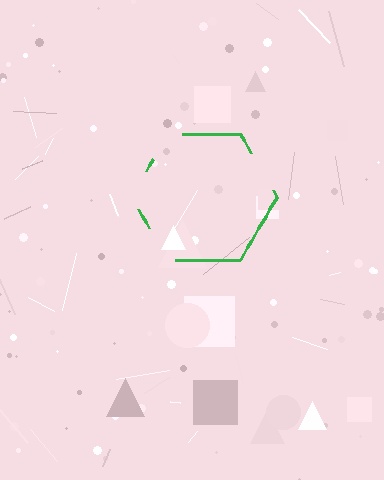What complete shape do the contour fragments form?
The contour fragments form a hexagon.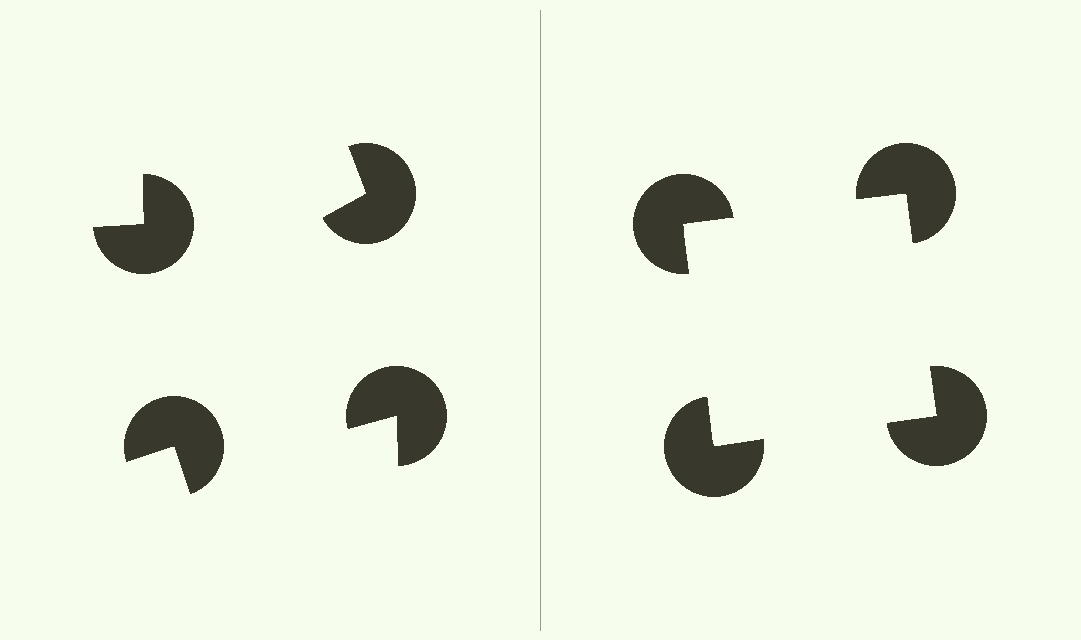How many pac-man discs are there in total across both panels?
8 — 4 on each side.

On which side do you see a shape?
An illusory square appears on the right side. On the left side the wedge cuts are rotated, so no coherent shape forms.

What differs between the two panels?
The pac-man discs are positioned identically on both sides; only the wedge orientations differ. On the right they align to a square; on the left they are misaligned.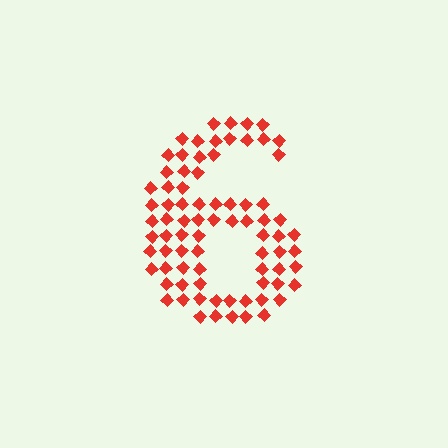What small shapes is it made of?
It is made of small diamonds.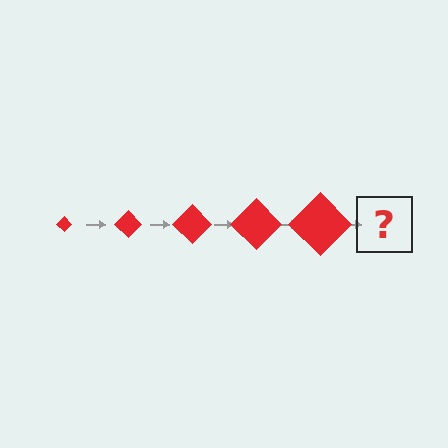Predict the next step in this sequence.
The next step is a red diamond, larger than the previous one.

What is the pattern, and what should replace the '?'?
The pattern is that the diamond gets progressively larger each step. The '?' should be a red diamond, larger than the previous one.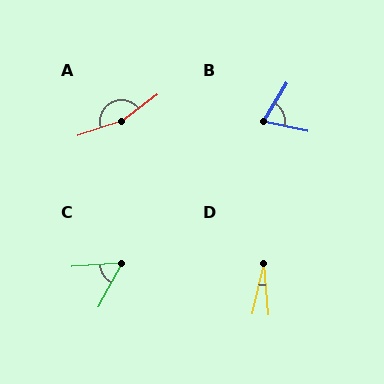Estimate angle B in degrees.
Approximately 70 degrees.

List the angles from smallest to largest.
D (18°), C (58°), B (70°), A (161°).